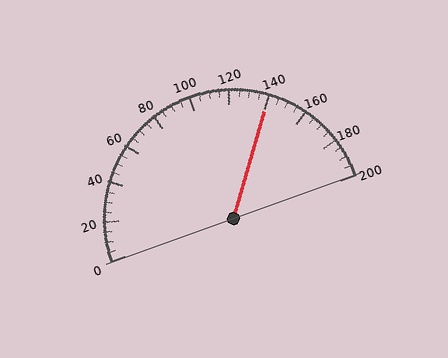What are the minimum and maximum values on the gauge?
The gauge ranges from 0 to 200.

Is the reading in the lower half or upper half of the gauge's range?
The reading is in the upper half of the range (0 to 200).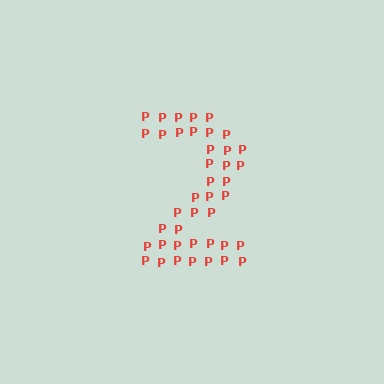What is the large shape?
The large shape is the digit 2.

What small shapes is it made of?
It is made of small letter P's.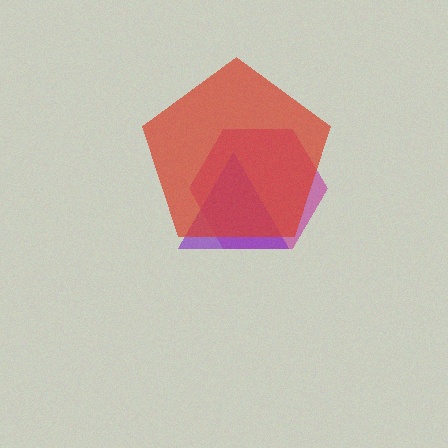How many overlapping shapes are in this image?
There are 3 overlapping shapes in the image.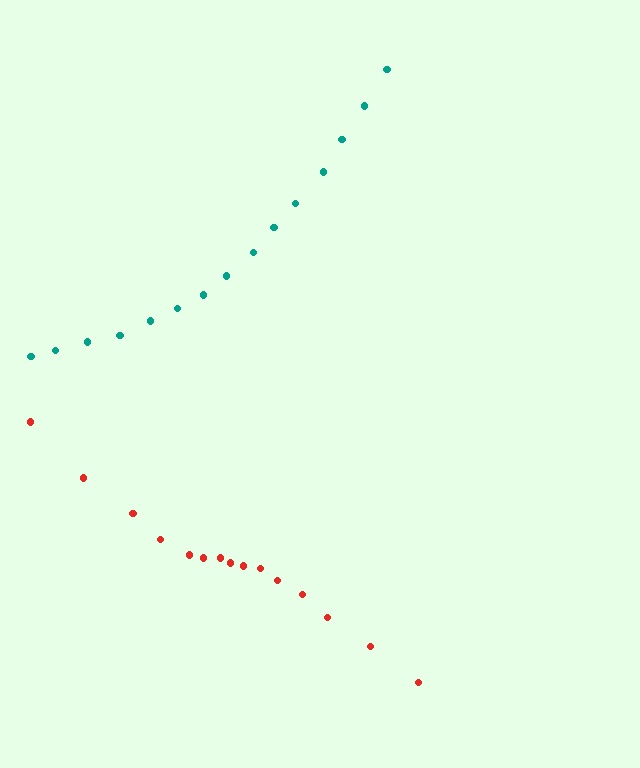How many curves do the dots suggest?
There are 2 distinct paths.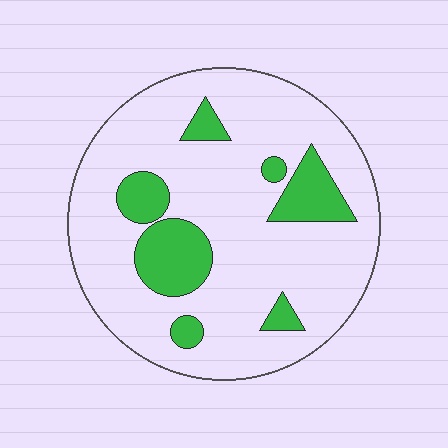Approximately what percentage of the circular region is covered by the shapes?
Approximately 20%.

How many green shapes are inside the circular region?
7.